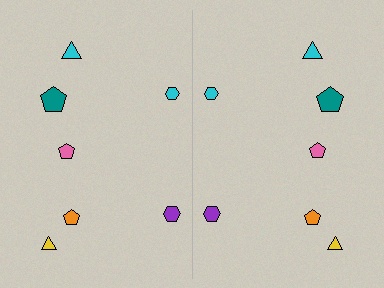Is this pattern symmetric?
Yes, this pattern has bilateral (reflection) symmetry.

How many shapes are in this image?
There are 14 shapes in this image.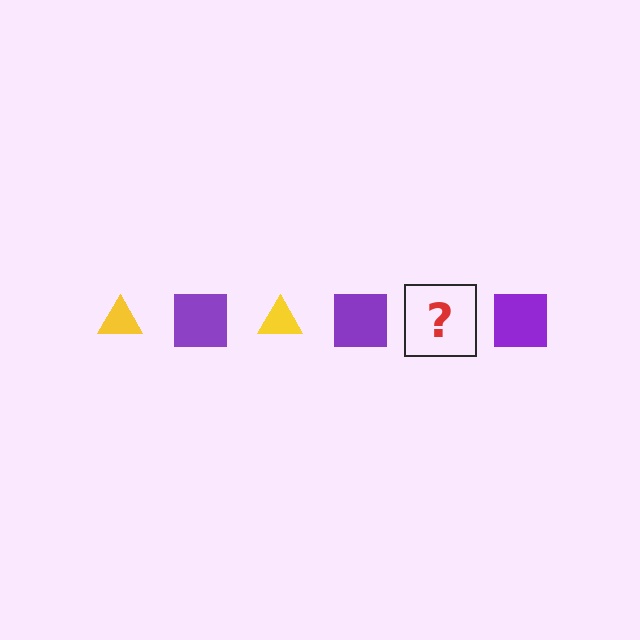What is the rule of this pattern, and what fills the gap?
The rule is that the pattern alternates between yellow triangle and purple square. The gap should be filled with a yellow triangle.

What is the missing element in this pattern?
The missing element is a yellow triangle.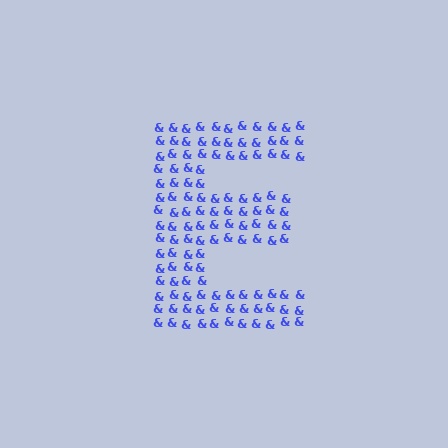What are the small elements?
The small elements are ampersands.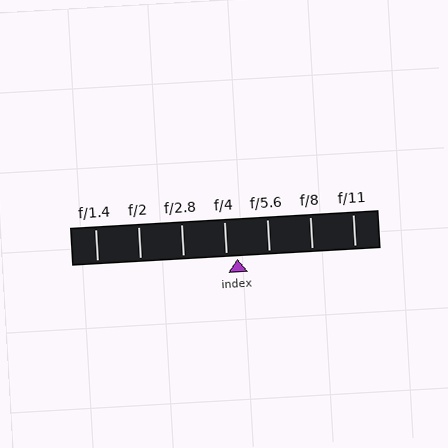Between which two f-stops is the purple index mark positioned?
The index mark is between f/4 and f/5.6.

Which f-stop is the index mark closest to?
The index mark is closest to f/4.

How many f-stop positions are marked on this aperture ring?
There are 7 f-stop positions marked.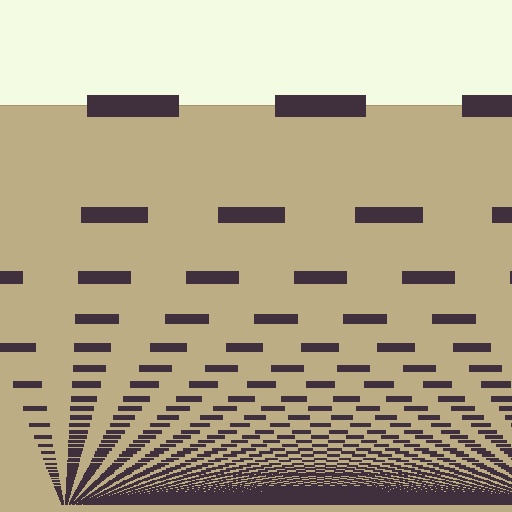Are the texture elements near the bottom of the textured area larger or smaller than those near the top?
Smaller. The gradient is inverted — elements near the bottom are smaller and denser.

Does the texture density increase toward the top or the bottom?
Density increases toward the bottom.